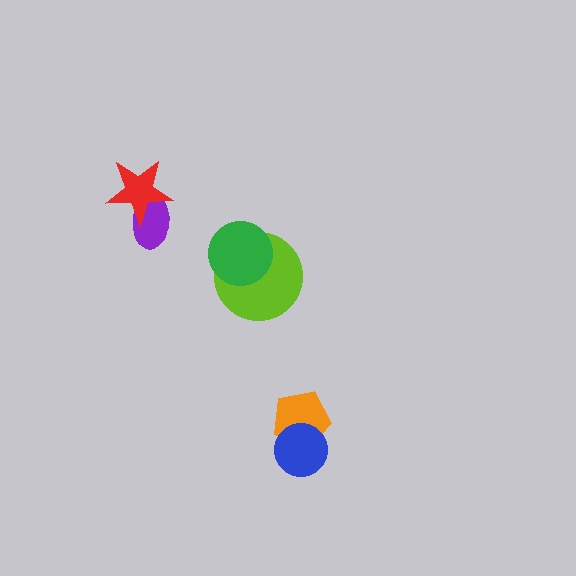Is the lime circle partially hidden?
Yes, it is partially covered by another shape.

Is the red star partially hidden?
No, no other shape covers it.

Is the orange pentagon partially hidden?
Yes, it is partially covered by another shape.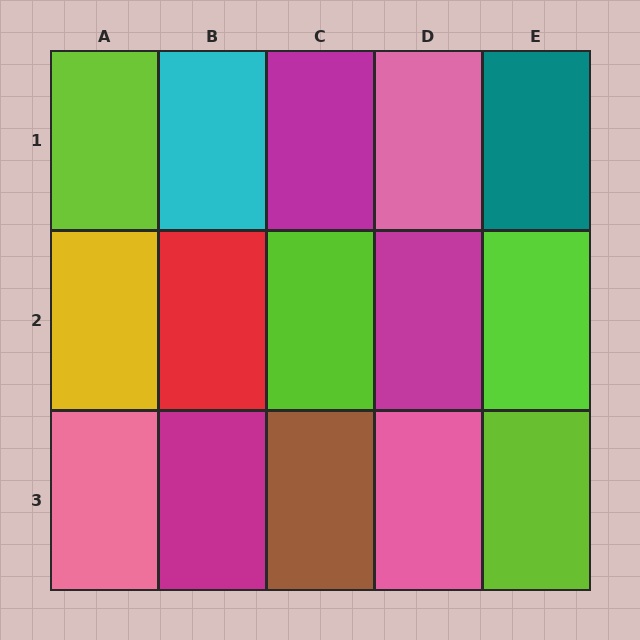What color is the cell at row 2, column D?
Magenta.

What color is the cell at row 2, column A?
Yellow.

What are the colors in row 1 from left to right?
Lime, cyan, magenta, pink, teal.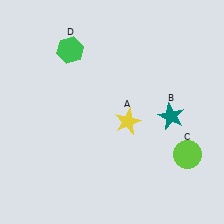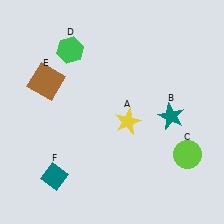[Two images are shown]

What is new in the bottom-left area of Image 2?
A teal diamond (F) was added in the bottom-left area of Image 2.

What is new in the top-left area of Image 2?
A brown square (E) was added in the top-left area of Image 2.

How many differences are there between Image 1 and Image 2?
There are 2 differences between the two images.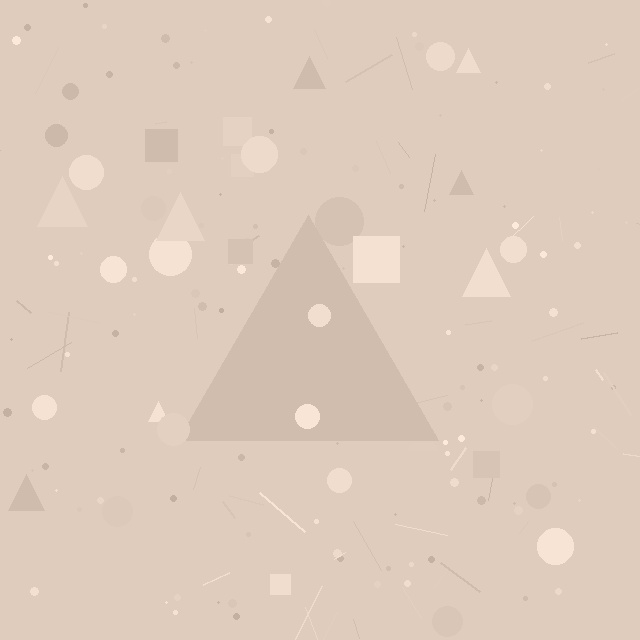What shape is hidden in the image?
A triangle is hidden in the image.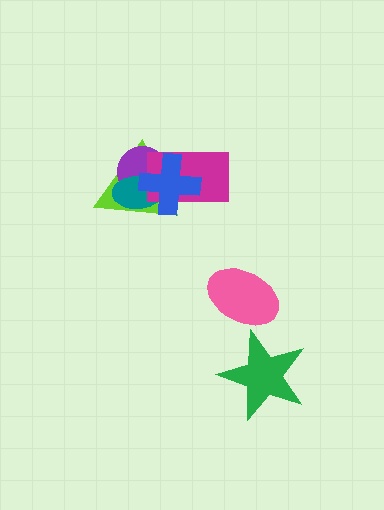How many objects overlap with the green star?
0 objects overlap with the green star.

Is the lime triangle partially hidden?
Yes, it is partially covered by another shape.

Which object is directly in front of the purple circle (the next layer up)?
The teal ellipse is directly in front of the purple circle.